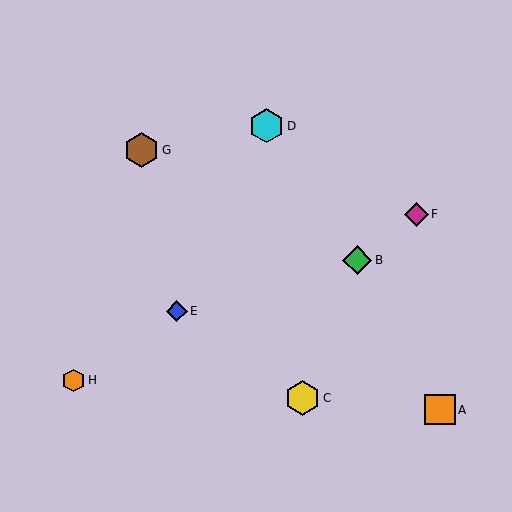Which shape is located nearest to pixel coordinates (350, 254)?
The green diamond (labeled B) at (357, 260) is nearest to that location.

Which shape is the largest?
The brown hexagon (labeled G) is the largest.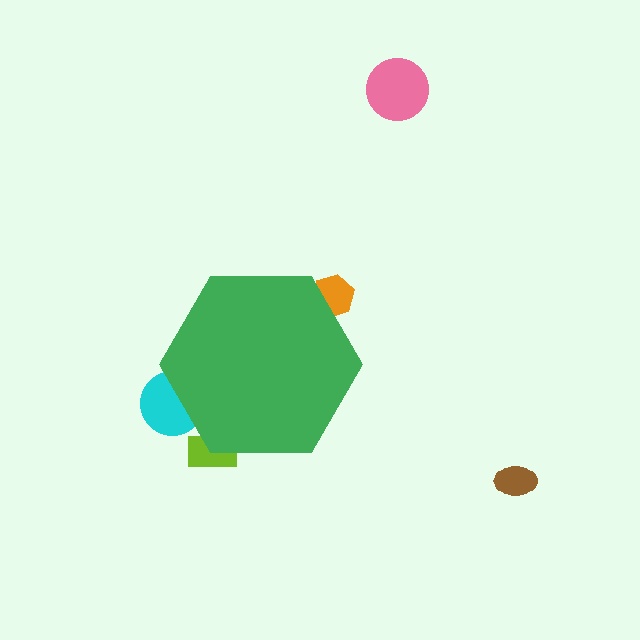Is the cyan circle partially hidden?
Yes, the cyan circle is partially hidden behind the green hexagon.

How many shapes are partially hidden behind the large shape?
3 shapes are partially hidden.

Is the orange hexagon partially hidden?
Yes, the orange hexagon is partially hidden behind the green hexagon.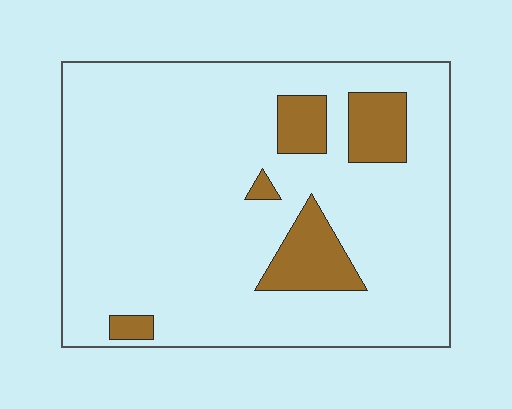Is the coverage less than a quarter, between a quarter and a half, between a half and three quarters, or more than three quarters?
Less than a quarter.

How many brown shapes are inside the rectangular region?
5.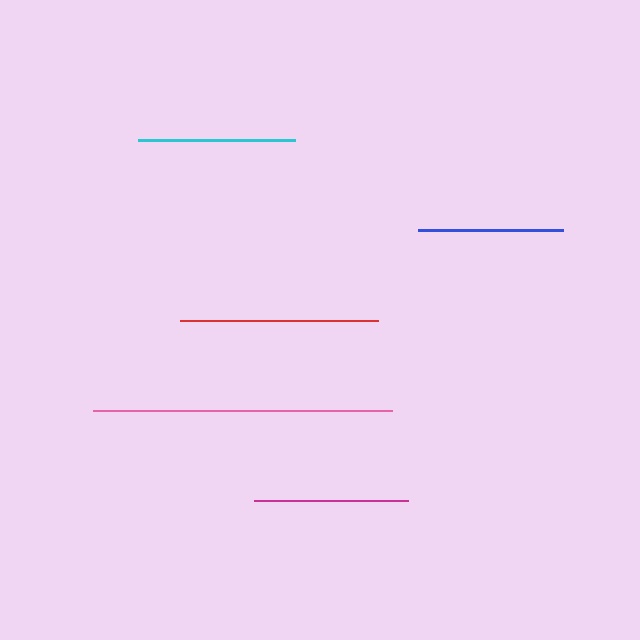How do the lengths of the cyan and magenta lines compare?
The cyan and magenta lines are approximately the same length.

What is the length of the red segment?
The red segment is approximately 199 pixels long.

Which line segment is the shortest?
The blue line is the shortest at approximately 145 pixels.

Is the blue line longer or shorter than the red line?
The red line is longer than the blue line.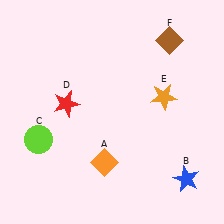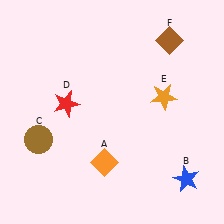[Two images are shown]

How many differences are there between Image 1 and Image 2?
There is 1 difference between the two images.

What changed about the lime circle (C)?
In Image 1, C is lime. In Image 2, it changed to brown.